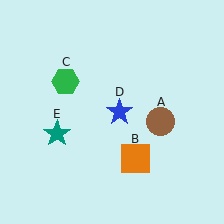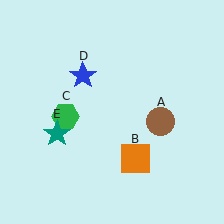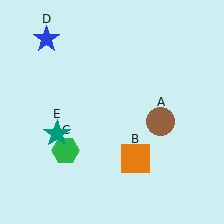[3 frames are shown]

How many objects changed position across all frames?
2 objects changed position: green hexagon (object C), blue star (object D).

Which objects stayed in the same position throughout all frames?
Brown circle (object A) and orange square (object B) and teal star (object E) remained stationary.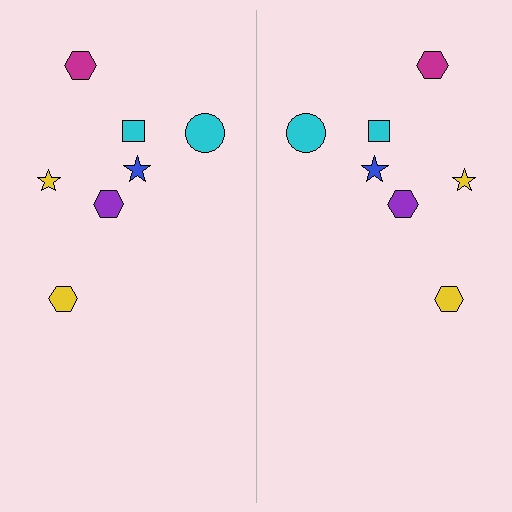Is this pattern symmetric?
Yes, this pattern has bilateral (reflection) symmetry.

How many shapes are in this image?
There are 14 shapes in this image.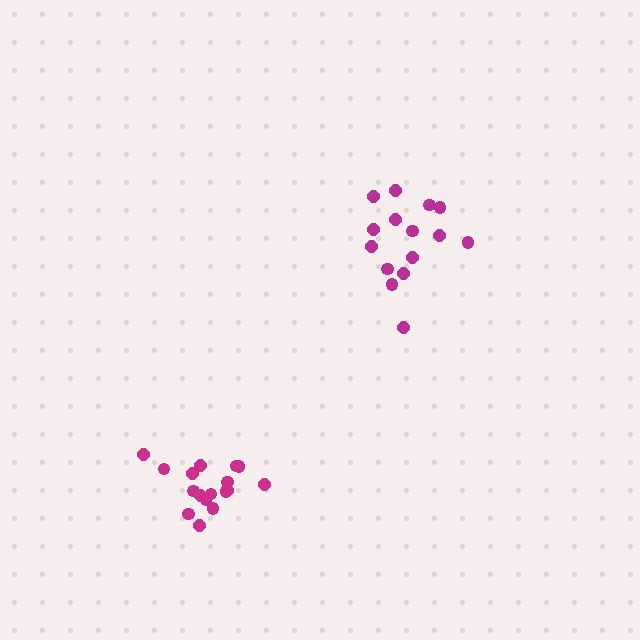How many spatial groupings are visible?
There are 2 spatial groupings.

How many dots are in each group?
Group 1: 15 dots, Group 2: 17 dots (32 total).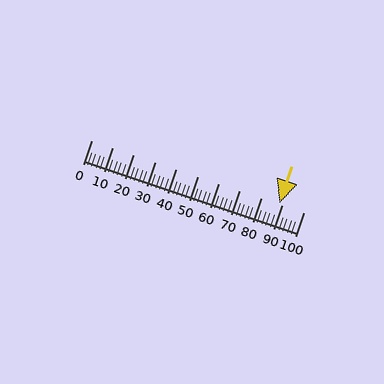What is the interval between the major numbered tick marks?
The major tick marks are spaced 10 units apart.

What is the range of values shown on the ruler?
The ruler shows values from 0 to 100.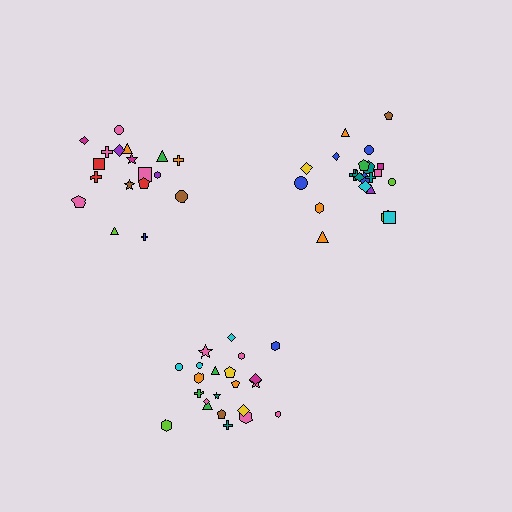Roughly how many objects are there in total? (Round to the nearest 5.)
Roughly 60 objects in total.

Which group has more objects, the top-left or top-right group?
The top-right group.